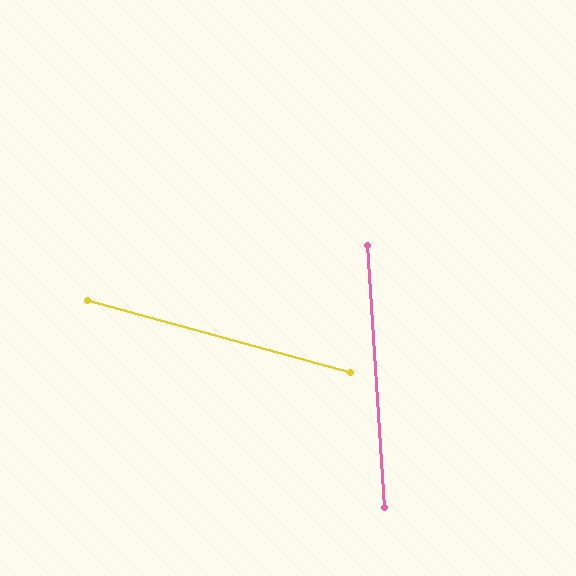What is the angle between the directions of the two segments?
Approximately 71 degrees.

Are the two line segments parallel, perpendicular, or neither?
Neither parallel nor perpendicular — they differ by about 71°.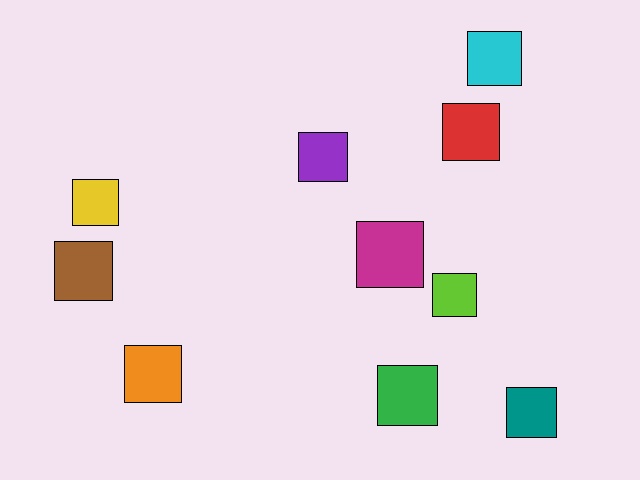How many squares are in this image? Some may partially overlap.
There are 10 squares.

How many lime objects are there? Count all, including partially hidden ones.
There is 1 lime object.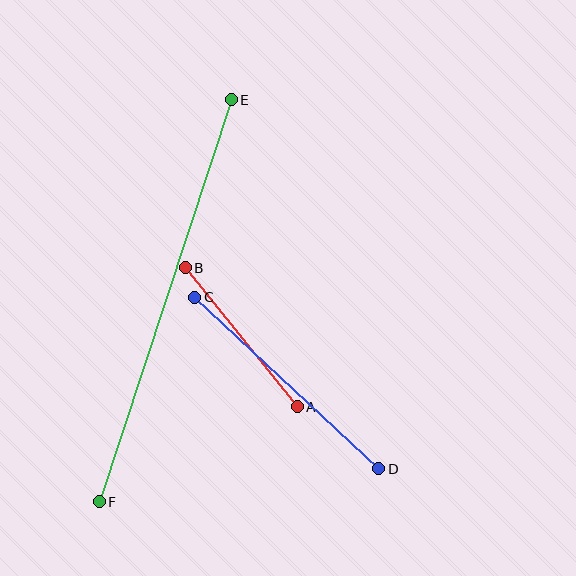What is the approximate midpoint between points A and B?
The midpoint is at approximately (241, 337) pixels.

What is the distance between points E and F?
The distance is approximately 423 pixels.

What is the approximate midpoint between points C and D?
The midpoint is at approximately (287, 383) pixels.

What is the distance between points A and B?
The distance is approximately 179 pixels.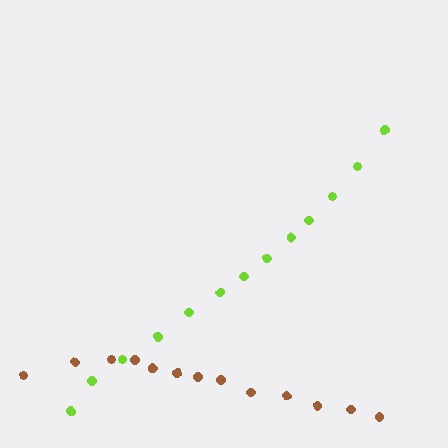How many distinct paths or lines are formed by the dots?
There are 2 distinct paths.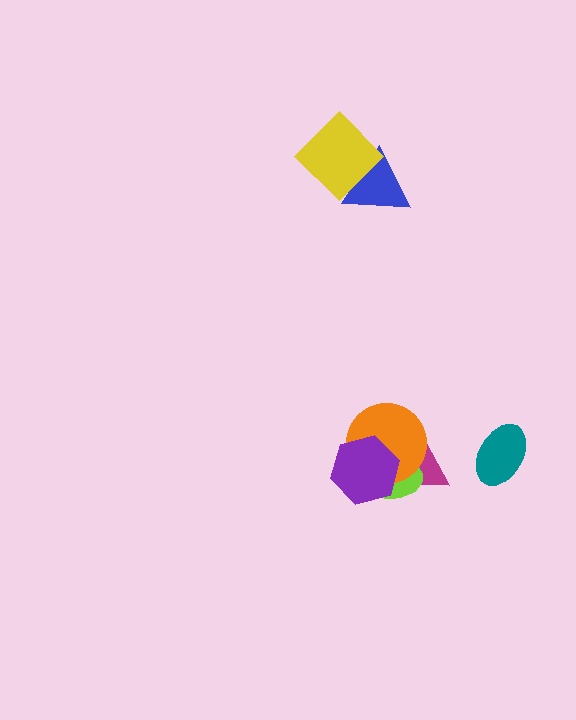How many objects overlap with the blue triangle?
1 object overlaps with the blue triangle.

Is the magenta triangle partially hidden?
Yes, it is partially covered by another shape.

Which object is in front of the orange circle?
The purple hexagon is in front of the orange circle.